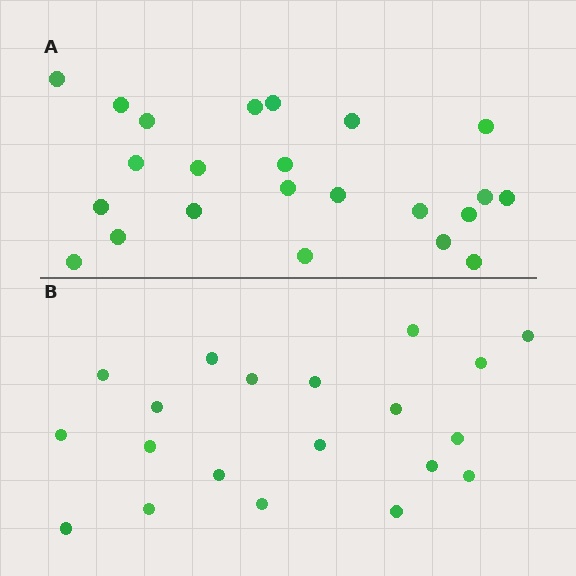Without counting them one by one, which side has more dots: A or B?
Region A (the top region) has more dots.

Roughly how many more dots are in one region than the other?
Region A has just a few more — roughly 2 or 3 more dots than region B.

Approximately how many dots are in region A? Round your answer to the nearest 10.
About 20 dots. (The exact count is 23, which rounds to 20.)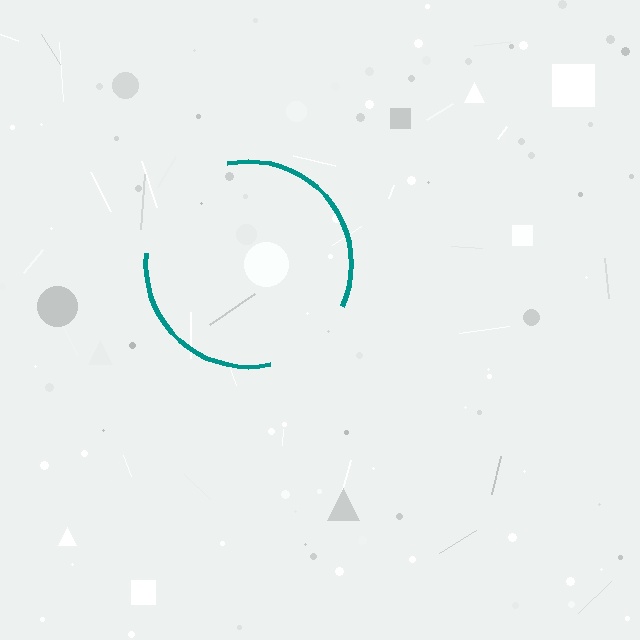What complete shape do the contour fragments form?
The contour fragments form a circle.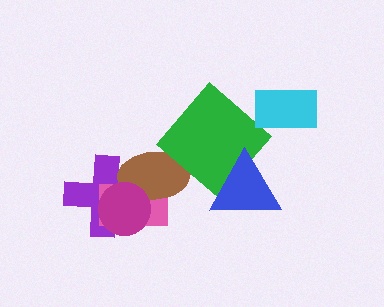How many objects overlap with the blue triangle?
1 object overlaps with the blue triangle.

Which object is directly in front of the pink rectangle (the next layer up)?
The brown ellipse is directly in front of the pink rectangle.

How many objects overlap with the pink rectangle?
3 objects overlap with the pink rectangle.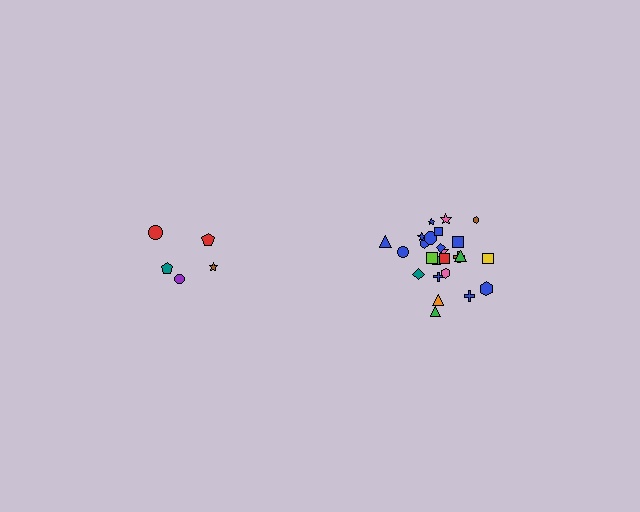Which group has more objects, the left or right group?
The right group.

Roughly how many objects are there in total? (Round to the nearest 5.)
Roughly 30 objects in total.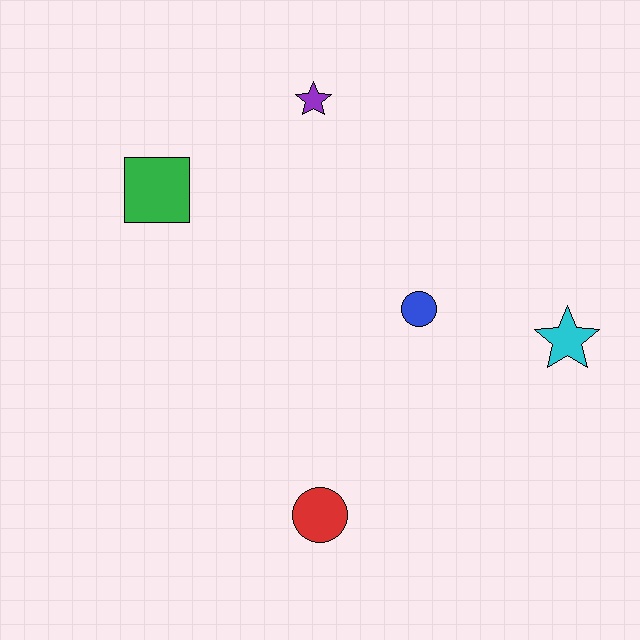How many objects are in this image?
There are 5 objects.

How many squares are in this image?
There is 1 square.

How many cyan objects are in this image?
There is 1 cyan object.